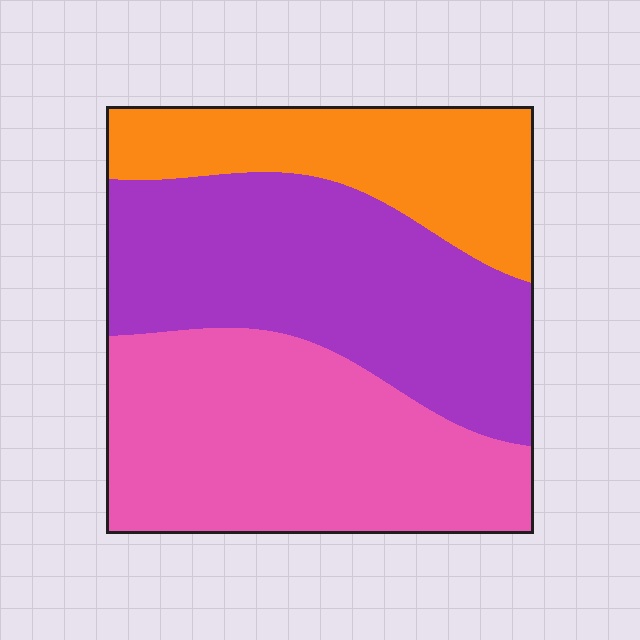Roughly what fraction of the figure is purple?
Purple takes up about three eighths (3/8) of the figure.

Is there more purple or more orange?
Purple.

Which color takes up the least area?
Orange, at roughly 25%.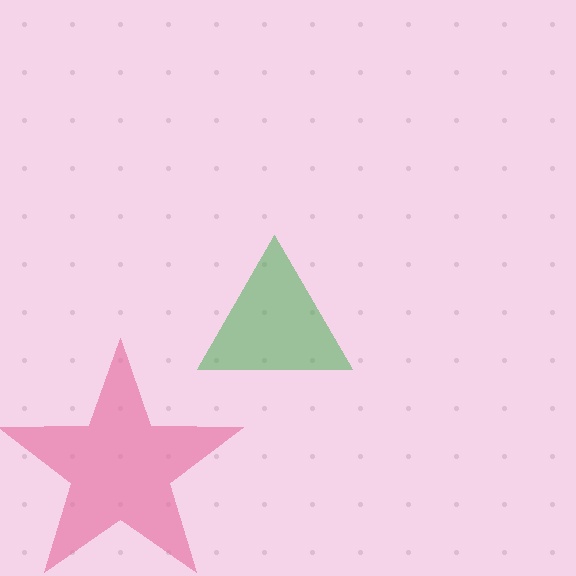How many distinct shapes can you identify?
There are 2 distinct shapes: a green triangle, a pink star.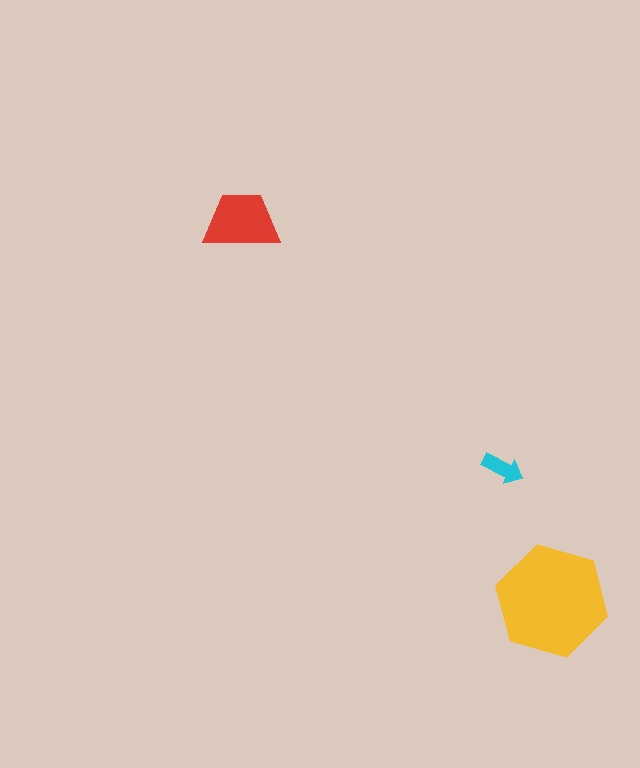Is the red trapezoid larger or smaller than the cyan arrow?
Larger.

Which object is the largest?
The yellow hexagon.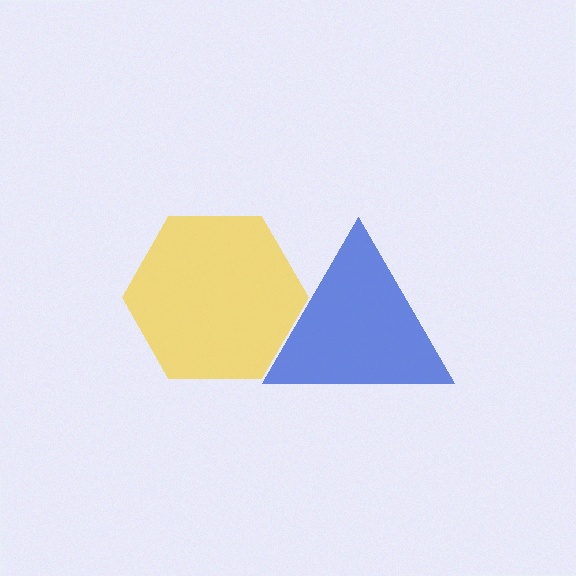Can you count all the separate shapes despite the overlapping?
Yes, there are 2 separate shapes.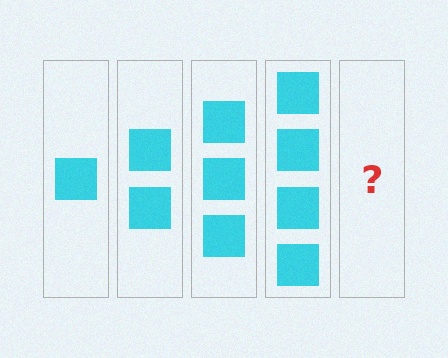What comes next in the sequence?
The next element should be 5 squares.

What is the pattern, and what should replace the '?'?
The pattern is that each step adds one more square. The '?' should be 5 squares.